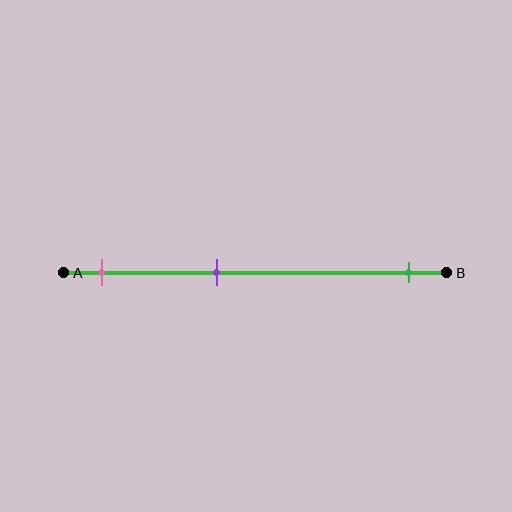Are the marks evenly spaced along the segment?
No, the marks are not evenly spaced.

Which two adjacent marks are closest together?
The pink and purple marks are the closest adjacent pair.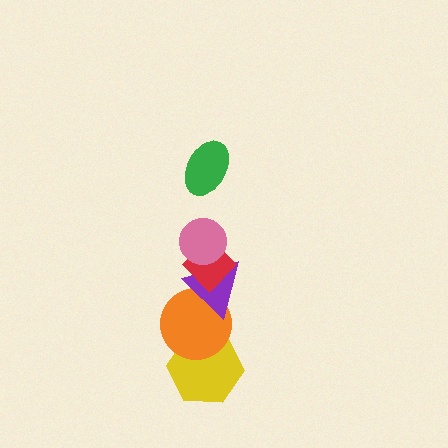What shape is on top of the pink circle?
The green ellipse is on top of the pink circle.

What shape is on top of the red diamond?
The pink circle is on top of the red diamond.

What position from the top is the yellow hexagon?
The yellow hexagon is 6th from the top.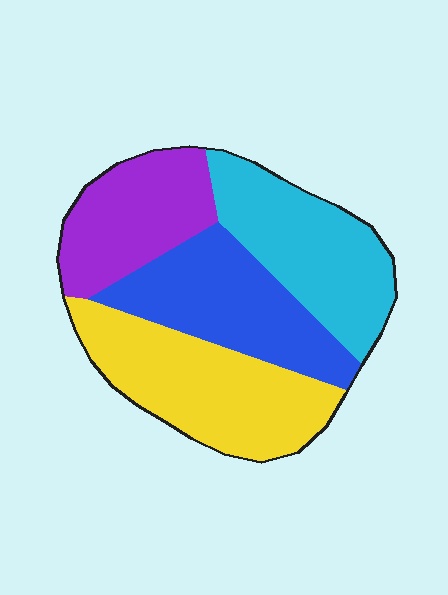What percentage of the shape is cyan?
Cyan covers about 25% of the shape.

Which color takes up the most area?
Yellow, at roughly 30%.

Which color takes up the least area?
Purple, at roughly 20%.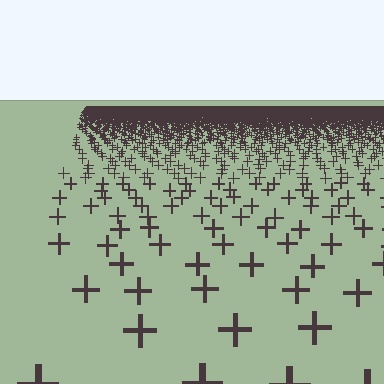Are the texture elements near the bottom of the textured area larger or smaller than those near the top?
Larger. Near the bottom, elements are closer to the viewer and appear at a bigger on-screen size.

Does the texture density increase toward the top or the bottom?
Density increases toward the top.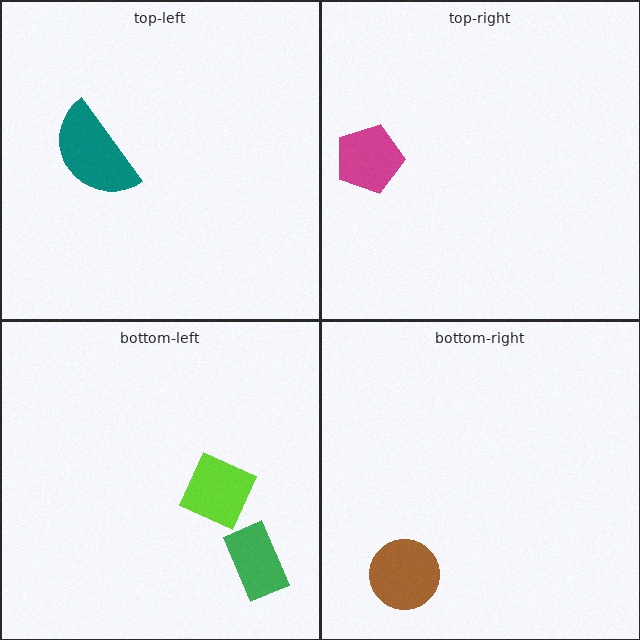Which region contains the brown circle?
The bottom-right region.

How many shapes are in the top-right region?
1.